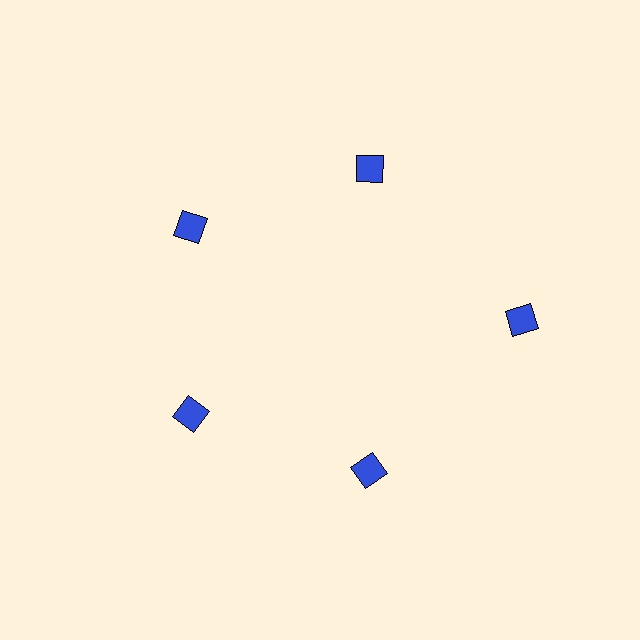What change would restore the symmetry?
The symmetry would be restored by moving it inward, back onto the ring so that all 5 squares sit at equal angles and equal distance from the center.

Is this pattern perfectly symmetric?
No. The 5 blue squares are arranged in a ring, but one element near the 3 o'clock position is pushed outward from the center, breaking the 5-fold rotational symmetry.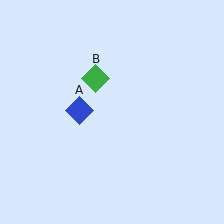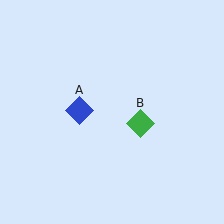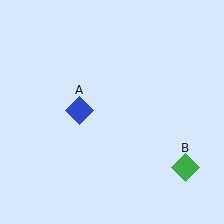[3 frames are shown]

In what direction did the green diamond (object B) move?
The green diamond (object B) moved down and to the right.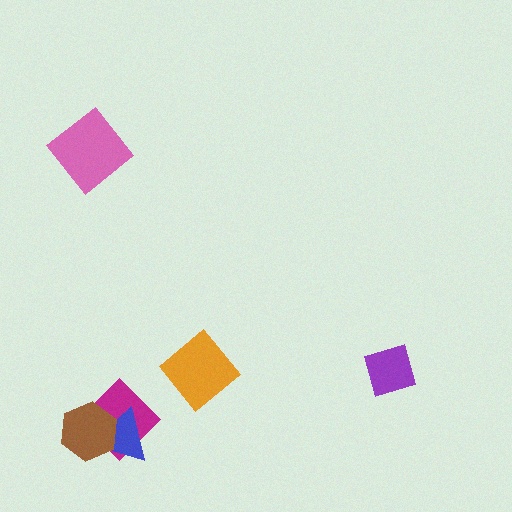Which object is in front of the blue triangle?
The brown hexagon is in front of the blue triangle.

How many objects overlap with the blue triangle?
2 objects overlap with the blue triangle.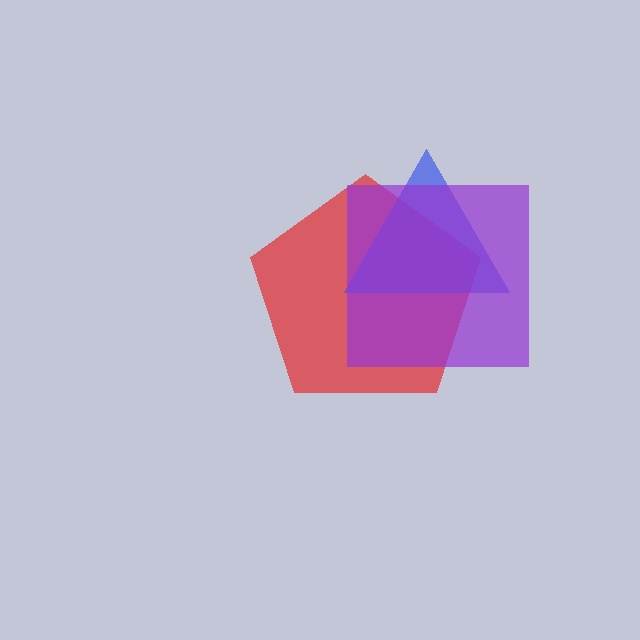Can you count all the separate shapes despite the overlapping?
Yes, there are 3 separate shapes.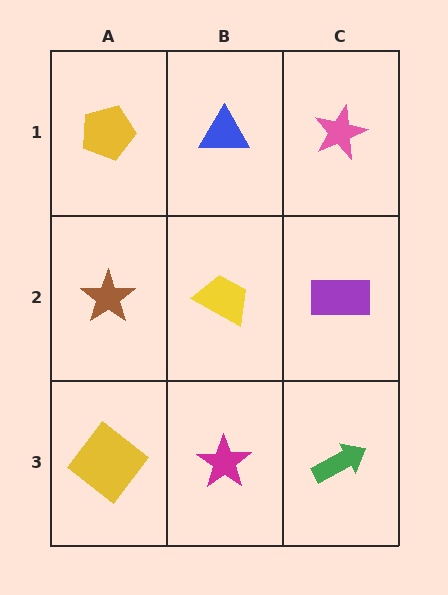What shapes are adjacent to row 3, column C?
A purple rectangle (row 2, column C), a magenta star (row 3, column B).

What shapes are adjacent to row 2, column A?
A yellow pentagon (row 1, column A), a yellow diamond (row 3, column A), a yellow trapezoid (row 2, column B).